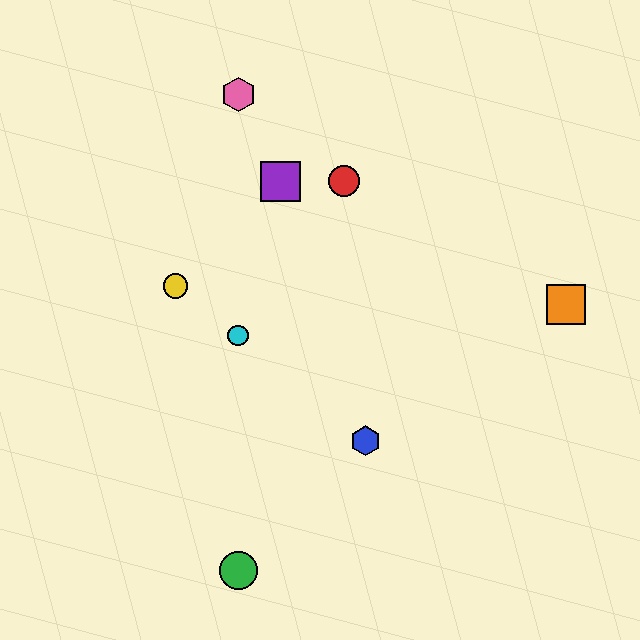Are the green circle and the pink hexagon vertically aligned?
Yes, both are at x≈238.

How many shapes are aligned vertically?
3 shapes (the green circle, the cyan circle, the pink hexagon) are aligned vertically.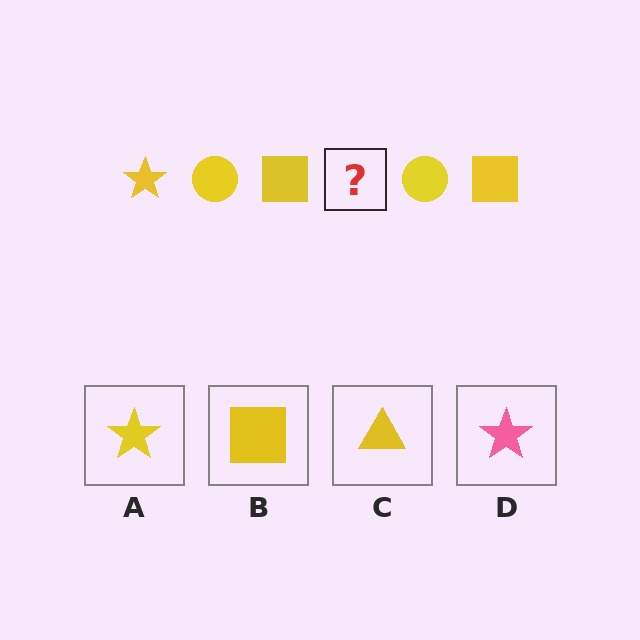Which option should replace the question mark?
Option A.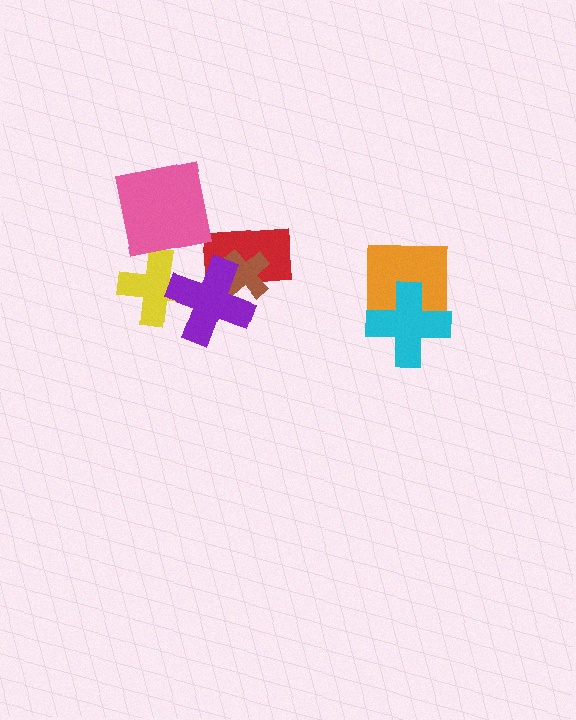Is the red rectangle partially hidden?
Yes, it is partially covered by another shape.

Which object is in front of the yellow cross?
The purple cross is in front of the yellow cross.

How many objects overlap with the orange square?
1 object overlaps with the orange square.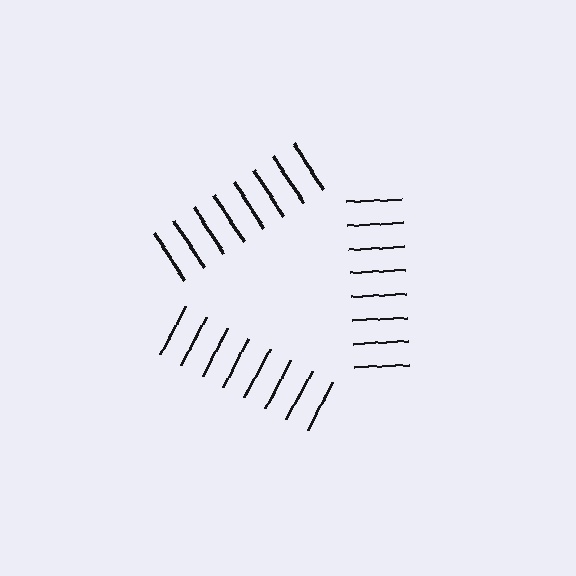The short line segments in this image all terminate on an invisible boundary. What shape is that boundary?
An illusory triangle — the line segments terminate on its edges but no continuous stroke is drawn.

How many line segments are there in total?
24 — 8 along each of the 3 edges.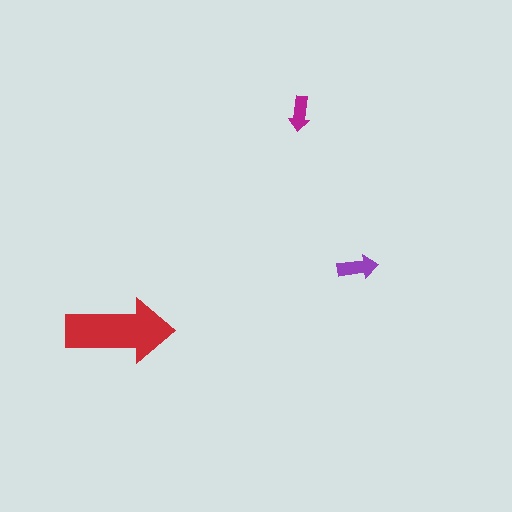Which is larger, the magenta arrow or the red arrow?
The red one.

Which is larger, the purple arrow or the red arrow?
The red one.